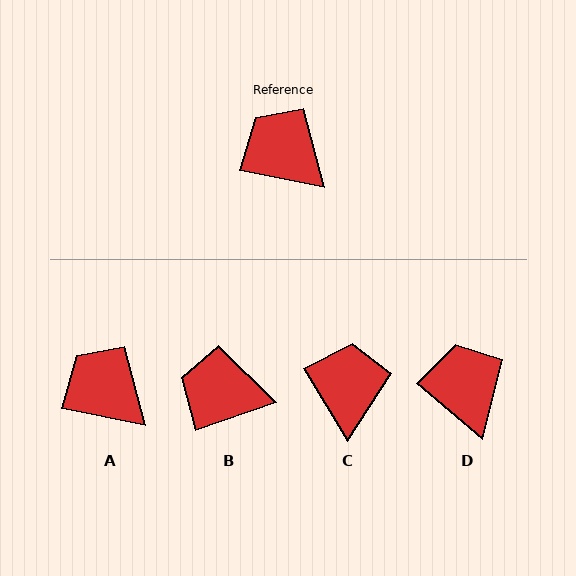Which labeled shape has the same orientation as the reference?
A.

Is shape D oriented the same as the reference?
No, it is off by about 29 degrees.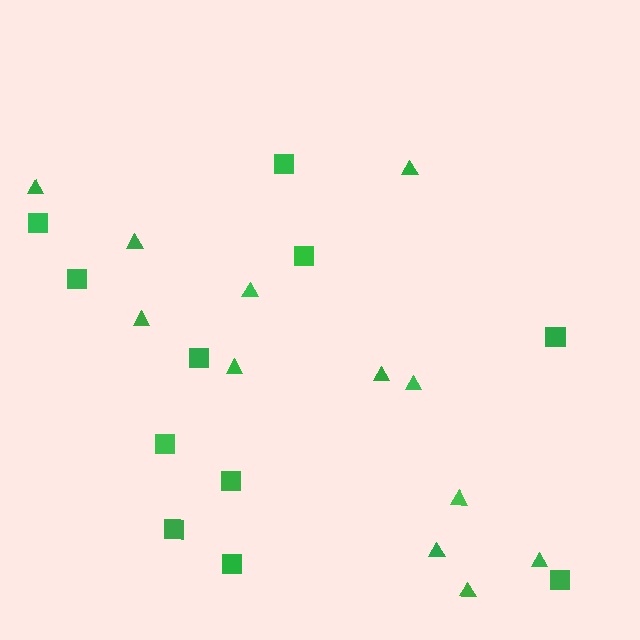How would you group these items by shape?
There are 2 groups: one group of triangles (12) and one group of squares (11).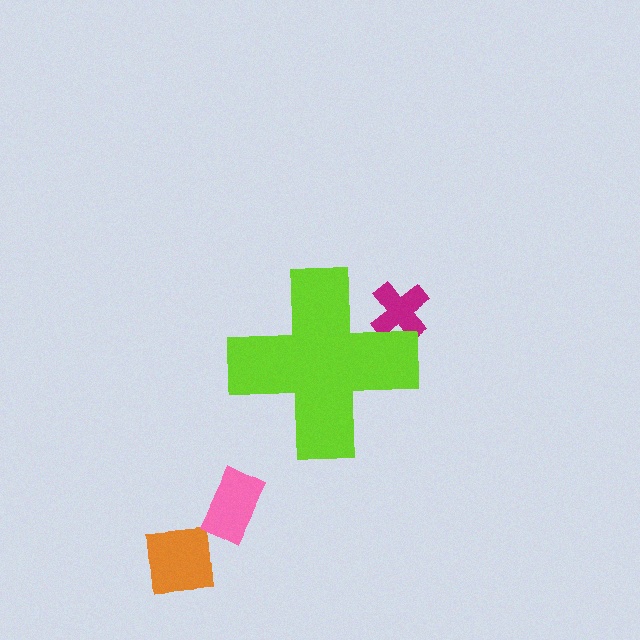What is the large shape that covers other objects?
A lime cross.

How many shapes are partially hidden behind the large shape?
1 shape is partially hidden.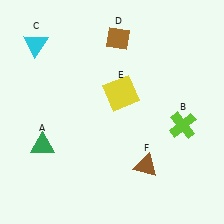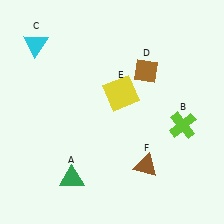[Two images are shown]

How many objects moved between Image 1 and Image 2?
2 objects moved between the two images.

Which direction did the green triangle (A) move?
The green triangle (A) moved down.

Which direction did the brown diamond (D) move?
The brown diamond (D) moved down.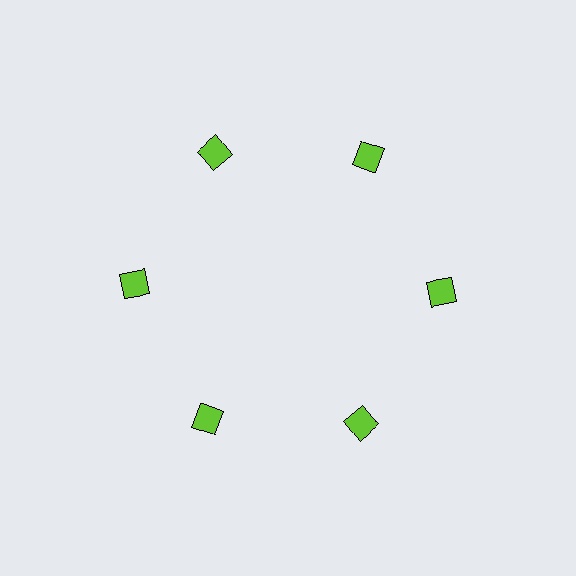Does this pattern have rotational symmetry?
Yes, this pattern has 6-fold rotational symmetry. It looks the same after rotating 60 degrees around the center.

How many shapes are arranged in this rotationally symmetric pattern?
There are 6 shapes, arranged in 6 groups of 1.